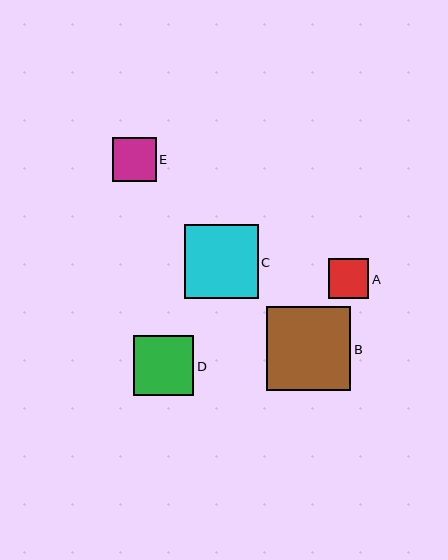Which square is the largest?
Square B is the largest with a size of approximately 85 pixels.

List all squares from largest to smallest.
From largest to smallest: B, C, D, E, A.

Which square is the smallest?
Square A is the smallest with a size of approximately 40 pixels.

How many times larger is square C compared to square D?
Square C is approximately 1.2 times the size of square D.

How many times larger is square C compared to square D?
Square C is approximately 1.2 times the size of square D.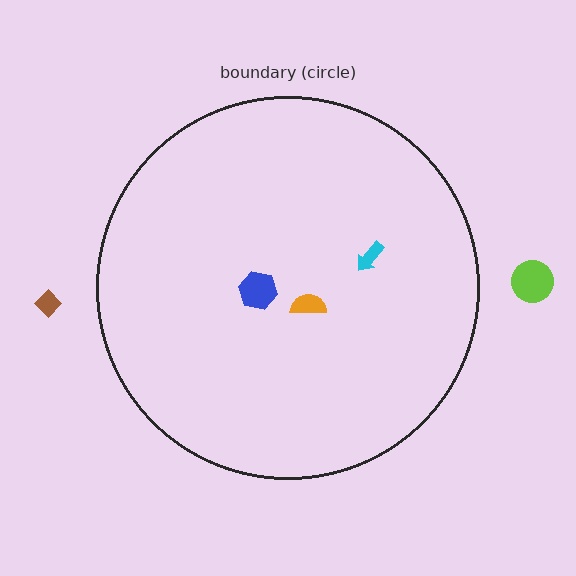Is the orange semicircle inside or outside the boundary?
Inside.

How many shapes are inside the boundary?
3 inside, 2 outside.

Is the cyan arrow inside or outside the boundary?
Inside.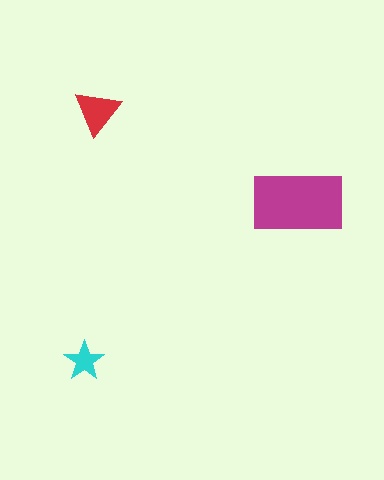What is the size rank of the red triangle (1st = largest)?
2nd.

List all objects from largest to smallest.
The magenta rectangle, the red triangle, the cyan star.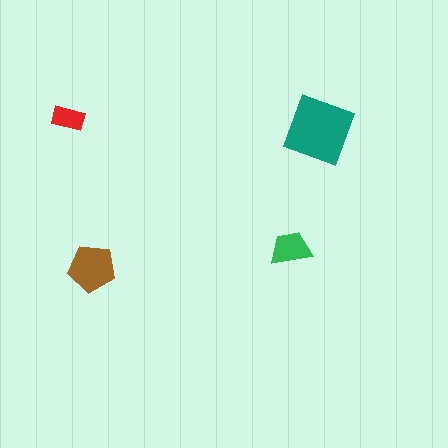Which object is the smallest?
The red rectangle.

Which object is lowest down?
The brown pentagon is bottommost.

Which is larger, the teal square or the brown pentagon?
The teal square.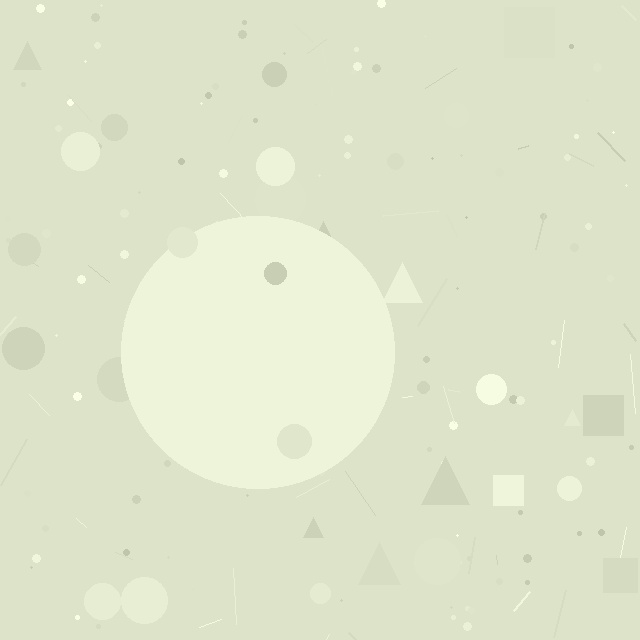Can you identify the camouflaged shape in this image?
The camouflaged shape is a circle.